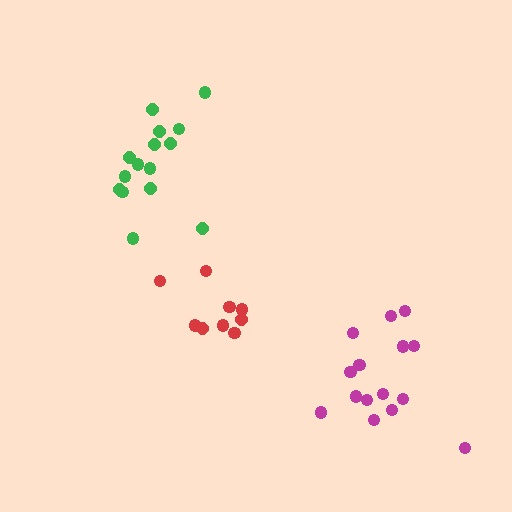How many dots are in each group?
Group 1: 15 dots, Group 2: 15 dots, Group 3: 9 dots (39 total).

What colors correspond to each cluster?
The clusters are colored: magenta, green, red.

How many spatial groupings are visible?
There are 3 spatial groupings.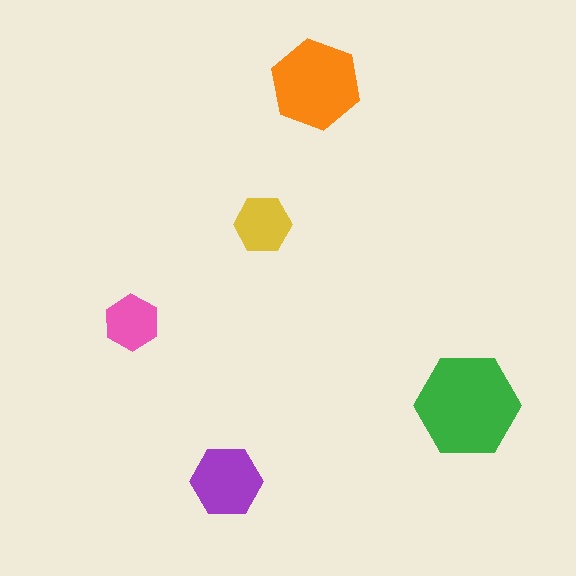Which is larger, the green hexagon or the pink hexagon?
The green one.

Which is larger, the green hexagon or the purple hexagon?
The green one.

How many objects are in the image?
There are 5 objects in the image.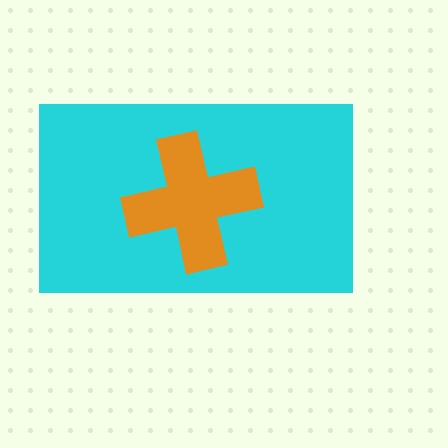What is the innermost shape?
The orange cross.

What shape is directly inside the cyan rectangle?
The orange cross.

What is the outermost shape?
The cyan rectangle.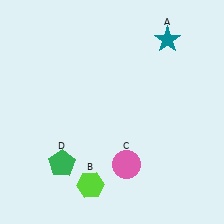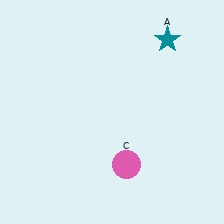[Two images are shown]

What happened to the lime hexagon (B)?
The lime hexagon (B) was removed in Image 2. It was in the bottom-left area of Image 1.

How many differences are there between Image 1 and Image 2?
There are 2 differences between the two images.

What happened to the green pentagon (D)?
The green pentagon (D) was removed in Image 2. It was in the bottom-left area of Image 1.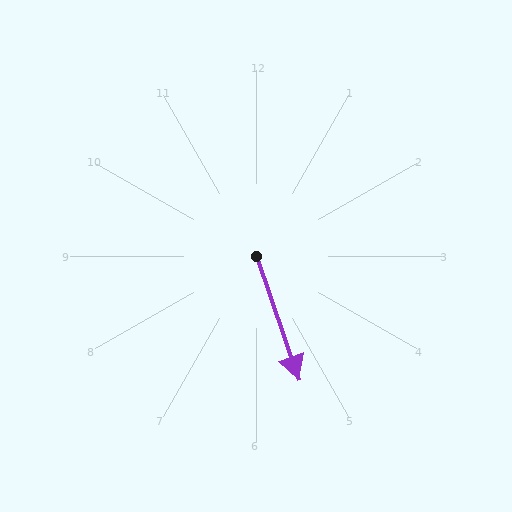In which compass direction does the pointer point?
South.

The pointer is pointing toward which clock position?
Roughly 5 o'clock.